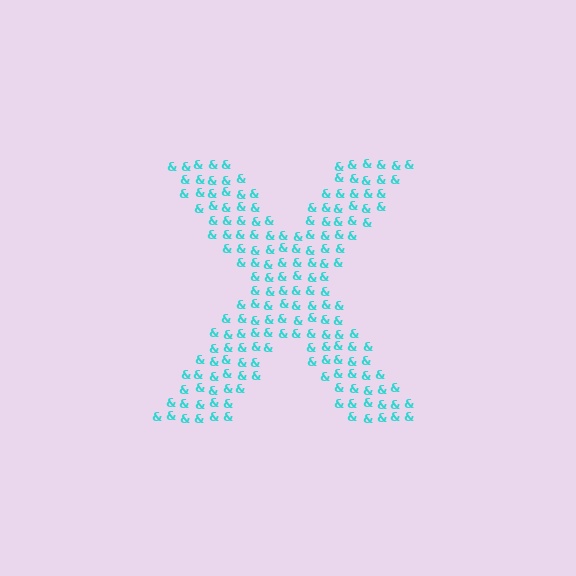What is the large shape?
The large shape is the letter X.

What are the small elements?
The small elements are ampersands.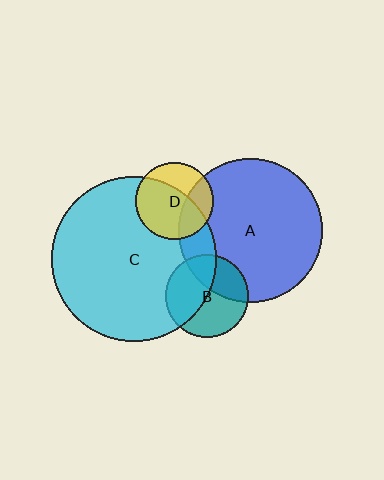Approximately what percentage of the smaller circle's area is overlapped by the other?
Approximately 30%.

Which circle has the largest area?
Circle C (cyan).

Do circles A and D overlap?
Yes.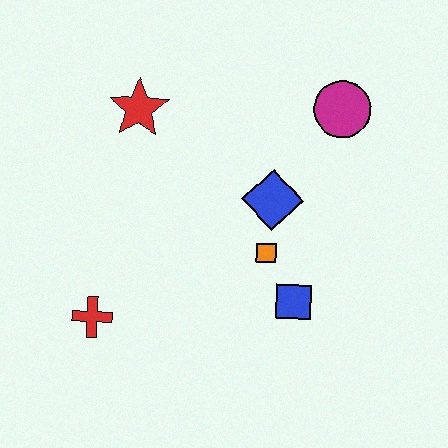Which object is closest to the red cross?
The orange square is closest to the red cross.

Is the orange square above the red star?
No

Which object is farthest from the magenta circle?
The red cross is farthest from the magenta circle.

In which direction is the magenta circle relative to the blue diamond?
The magenta circle is above the blue diamond.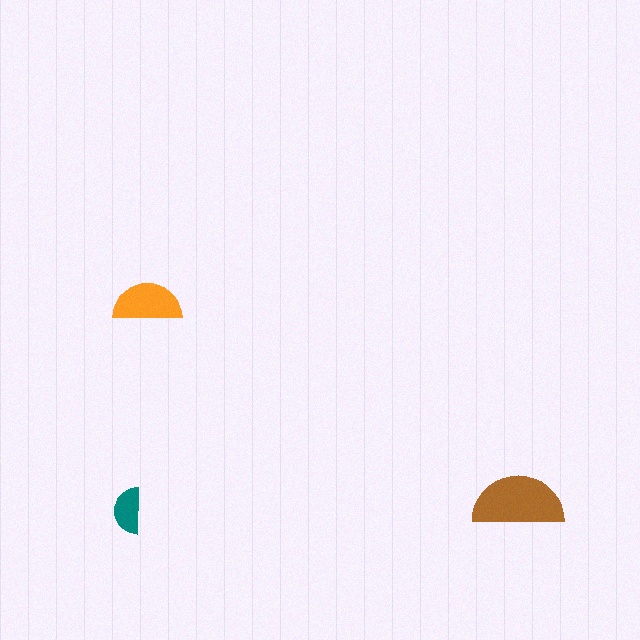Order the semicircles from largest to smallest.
the brown one, the orange one, the teal one.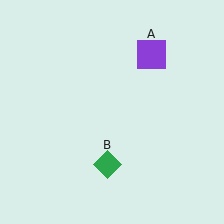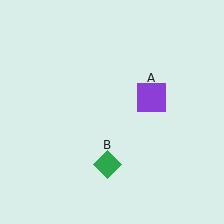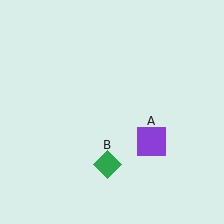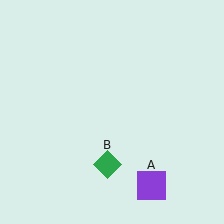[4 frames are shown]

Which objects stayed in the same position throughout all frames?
Green diamond (object B) remained stationary.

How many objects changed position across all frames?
1 object changed position: purple square (object A).